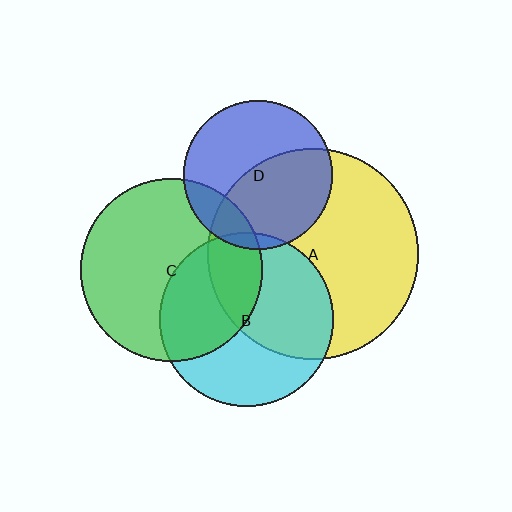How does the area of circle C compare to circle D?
Approximately 1.5 times.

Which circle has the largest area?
Circle A (yellow).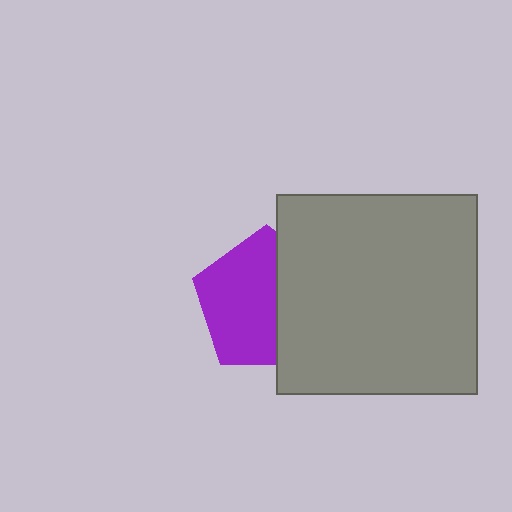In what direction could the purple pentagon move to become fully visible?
The purple pentagon could move left. That would shift it out from behind the gray square entirely.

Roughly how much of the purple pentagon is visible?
About half of it is visible (roughly 59%).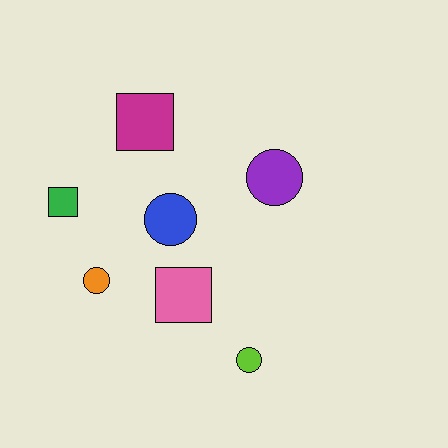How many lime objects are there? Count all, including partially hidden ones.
There is 1 lime object.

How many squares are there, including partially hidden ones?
There are 3 squares.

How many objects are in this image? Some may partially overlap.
There are 7 objects.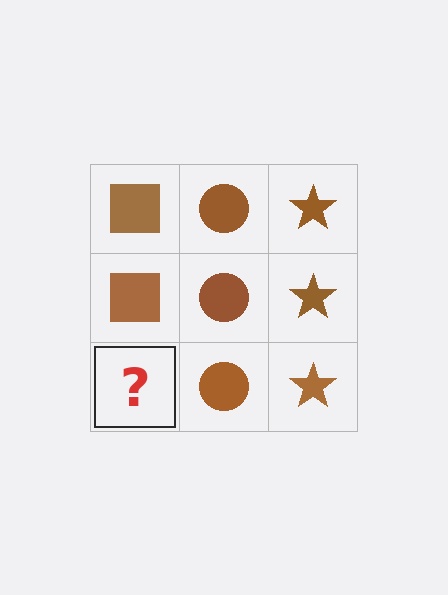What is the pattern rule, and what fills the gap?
The rule is that each column has a consistent shape. The gap should be filled with a brown square.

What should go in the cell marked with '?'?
The missing cell should contain a brown square.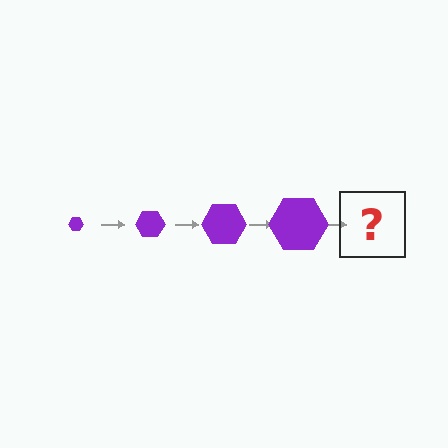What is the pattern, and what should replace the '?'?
The pattern is that the hexagon gets progressively larger each step. The '?' should be a purple hexagon, larger than the previous one.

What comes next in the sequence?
The next element should be a purple hexagon, larger than the previous one.